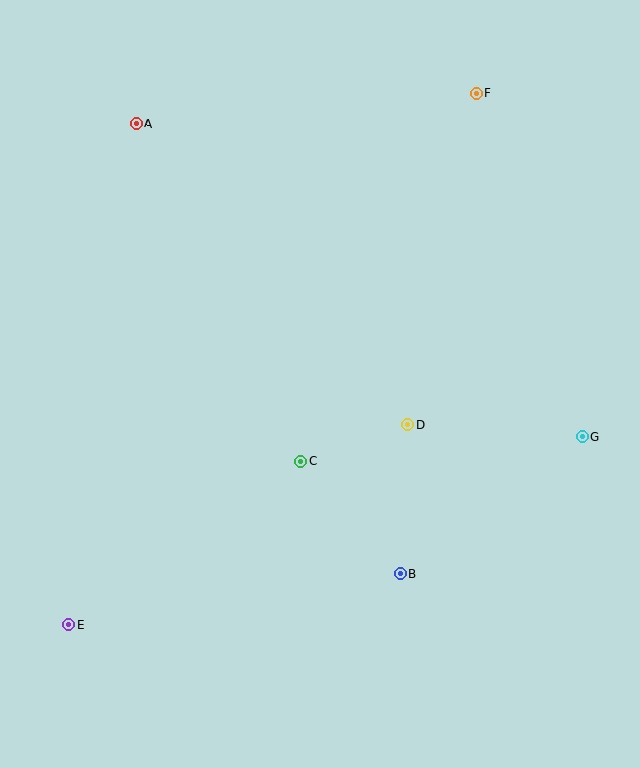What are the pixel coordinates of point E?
Point E is at (69, 625).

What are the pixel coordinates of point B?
Point B is at (401, 574).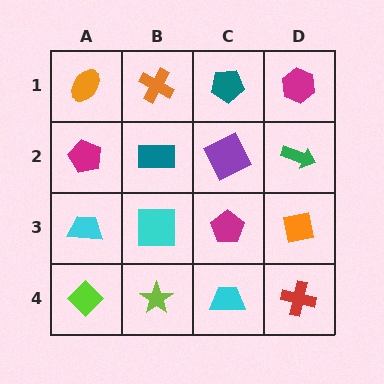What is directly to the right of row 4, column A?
A lime star.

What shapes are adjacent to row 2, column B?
An orange cross (row 1, column B), a cyan square (row 3, column B), a magenta pentagon (row 2, column A), a purple square (row 2, column C).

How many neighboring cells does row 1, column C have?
3.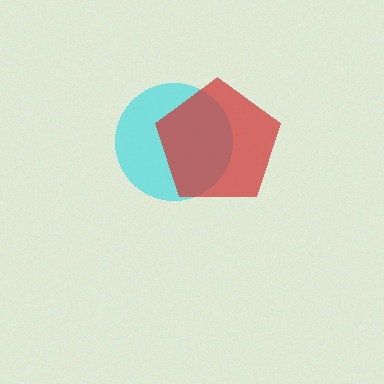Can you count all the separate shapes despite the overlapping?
Yes, there are 2 separate shapes.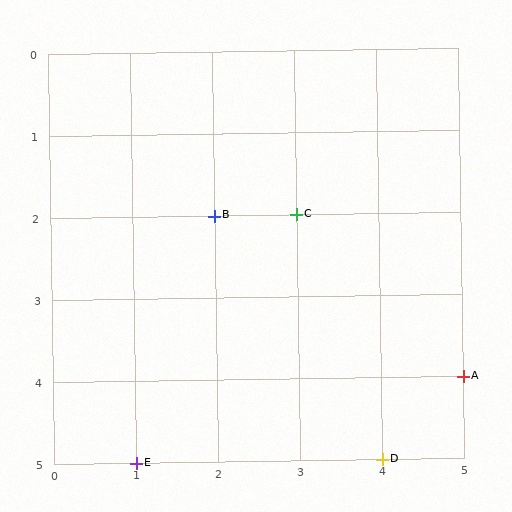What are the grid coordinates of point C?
Point C is at grid coordinates (3, 2).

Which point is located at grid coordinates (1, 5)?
Point E is at (1, 5).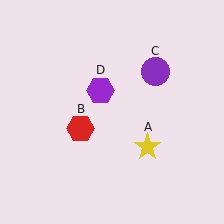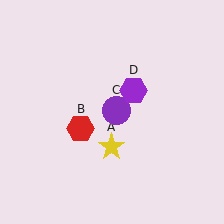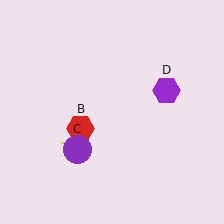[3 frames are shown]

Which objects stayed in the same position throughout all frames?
Red hexagon (object B) remained stationary.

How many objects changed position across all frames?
3 objects changed position: yellow star (object A), purple circle (object C), purple hexagon (object D).